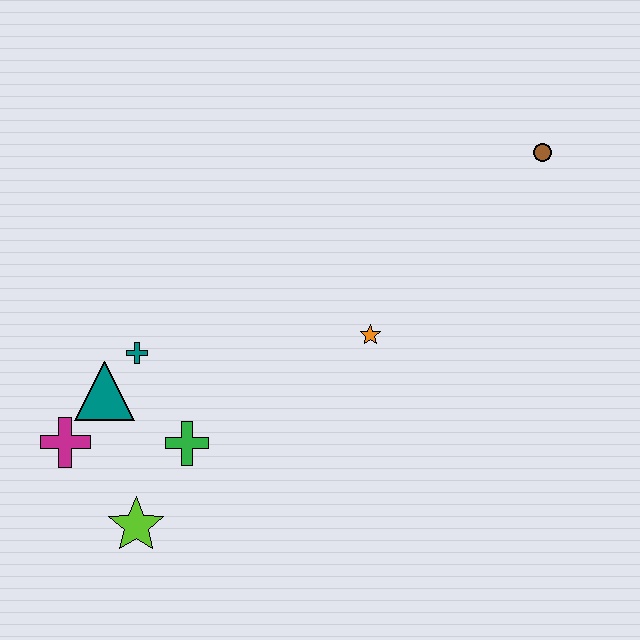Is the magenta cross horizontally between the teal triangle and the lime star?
No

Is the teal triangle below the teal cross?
Yes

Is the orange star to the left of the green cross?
No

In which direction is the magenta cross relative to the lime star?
The magenta cross is above the lime star.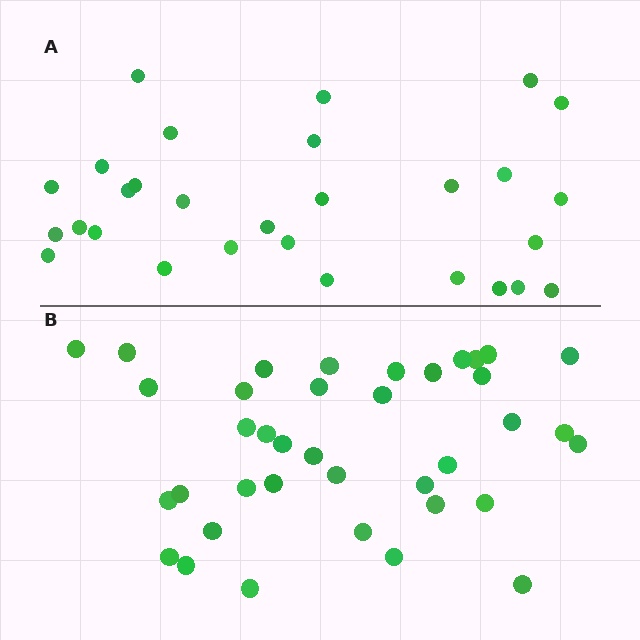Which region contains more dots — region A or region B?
Region B (the bottom region) has more dots.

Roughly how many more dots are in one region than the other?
Region B has roughly 8 or so more dots than region A.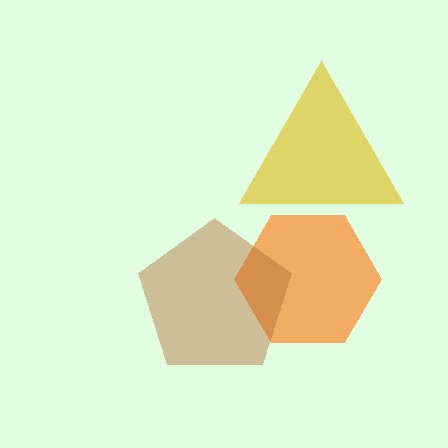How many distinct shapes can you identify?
There are 3 distinct shapes: an orange hexagon, a yellow triangle, a brown pentagon.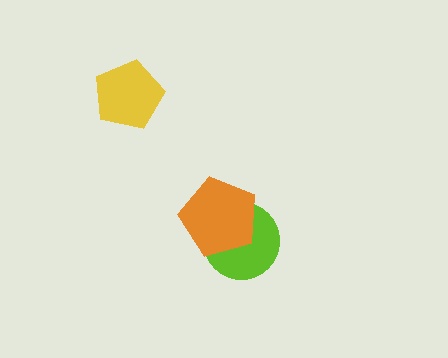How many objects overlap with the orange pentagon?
1 object overlaps with the orange pentagon.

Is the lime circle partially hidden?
Yes, it is partially covered by another shape.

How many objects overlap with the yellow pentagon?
0 objects overlap with the yellow pentagon.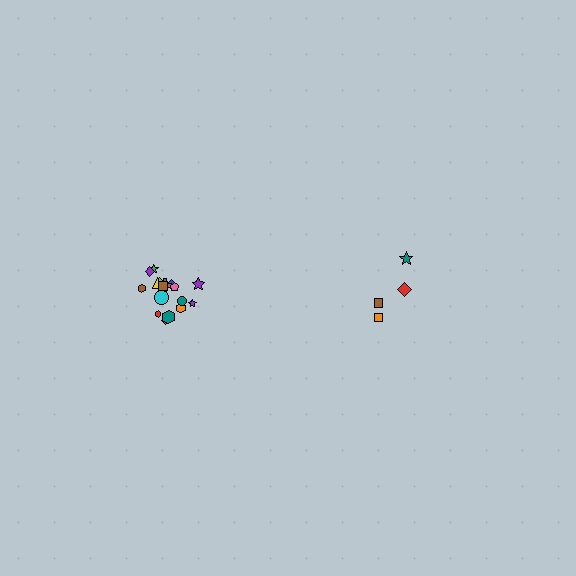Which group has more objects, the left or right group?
The left group.